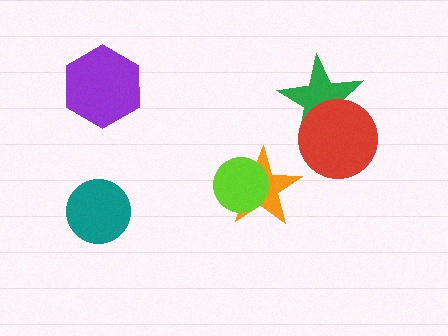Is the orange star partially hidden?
Yes, it is partially covered by another shape.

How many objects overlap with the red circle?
1 object overlaps with the red circle.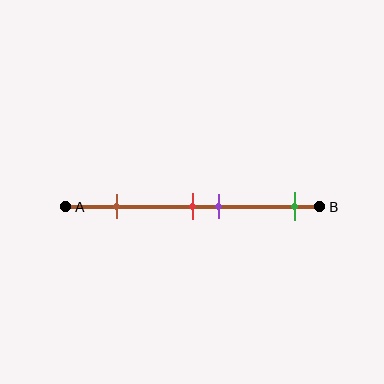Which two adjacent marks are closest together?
The red and purple marks are the closest adjacent pair.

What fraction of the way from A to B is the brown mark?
The brown mark is approximately 20% (0.2) of the way from A to B.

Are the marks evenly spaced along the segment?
No, the marks are not evenly spaced.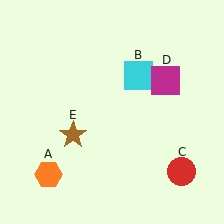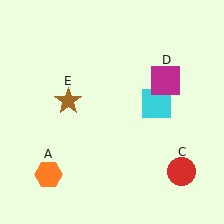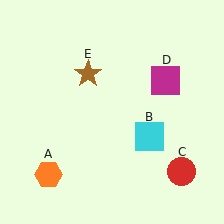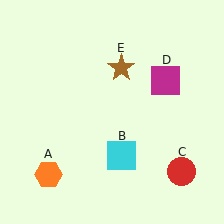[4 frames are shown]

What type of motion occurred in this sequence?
The cyan square (object B), brown star (object E) rotated clockwise around the center of the scene.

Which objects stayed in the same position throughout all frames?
Orange hexagon (object A) and red circle (object C) and magenta square (object D) remained stationary.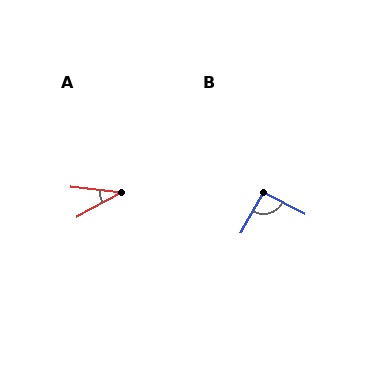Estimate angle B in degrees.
Approximately 92 degrees.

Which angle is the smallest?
A, at approximately 36 degrees.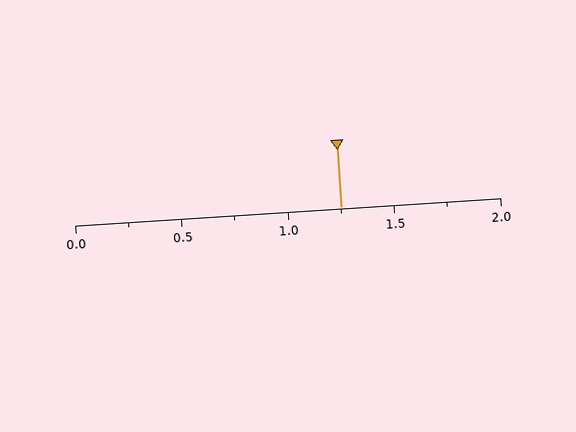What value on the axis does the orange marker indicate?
The marker indicates approximately 1.25.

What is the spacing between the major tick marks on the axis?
The major ticks are spaced 0.5 apart.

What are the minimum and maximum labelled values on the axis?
The axis runs from 0.0 to 2.0.